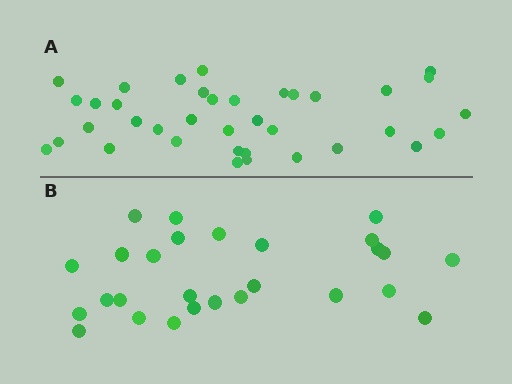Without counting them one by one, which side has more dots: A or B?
Region A (the top region) has more dots.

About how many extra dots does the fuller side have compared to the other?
Region A has roughly 10 or so more dots than region B.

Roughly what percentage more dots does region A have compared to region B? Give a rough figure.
About 35% more.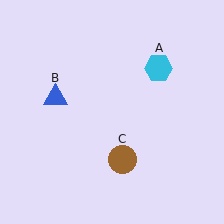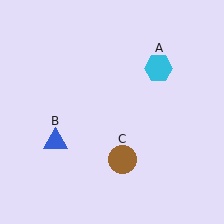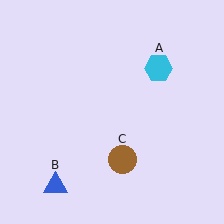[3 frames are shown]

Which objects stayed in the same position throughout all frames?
Cyan hexagon (object A) and brown circle (object C) remained stationary.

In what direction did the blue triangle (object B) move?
The blue triangle (object B) moved down.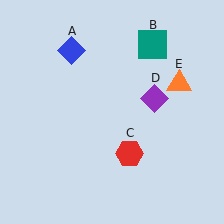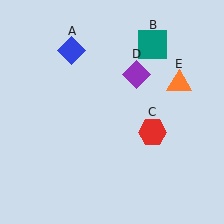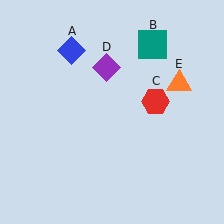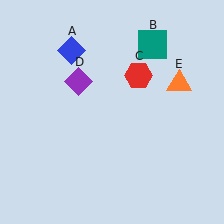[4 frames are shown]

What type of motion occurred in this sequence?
The red hexagon (object C), purple diamond (object D) rotated counterclockwise around the center of the scene.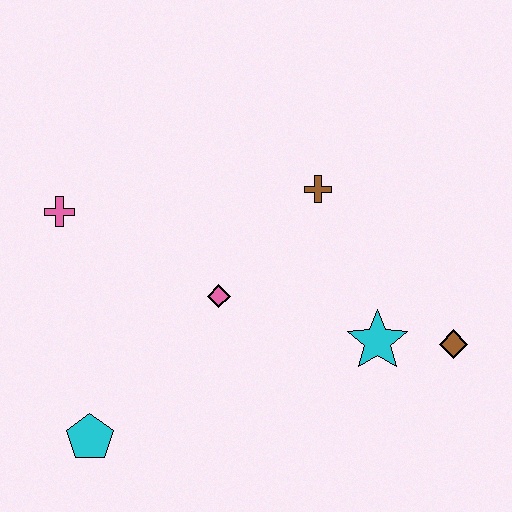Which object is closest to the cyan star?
The brown diamond is closest to the cyan star.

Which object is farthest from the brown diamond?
The pink cross is farthest from the brown diamond.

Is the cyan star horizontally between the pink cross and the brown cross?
No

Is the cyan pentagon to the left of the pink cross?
No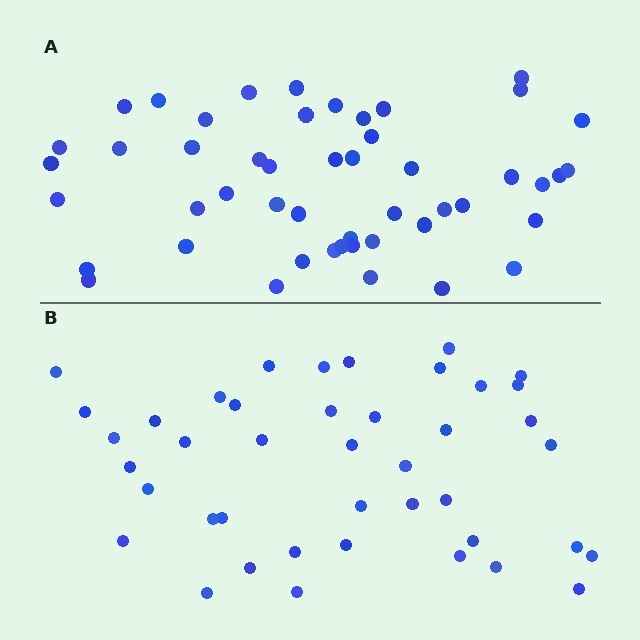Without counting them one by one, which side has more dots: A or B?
Region A (the top region) has more dots.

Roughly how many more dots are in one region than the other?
Region A has roughly 8 or so more dots than region B.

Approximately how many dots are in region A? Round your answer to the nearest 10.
About 50 dots. (The exact count is 49, which rounds to 50.)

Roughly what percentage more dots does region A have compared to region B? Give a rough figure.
About 15% more.